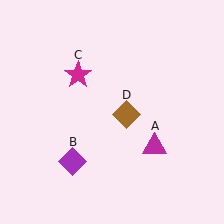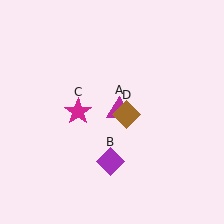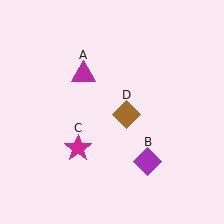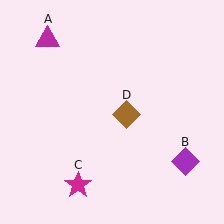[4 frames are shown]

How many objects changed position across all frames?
3 objects changed position: magenta triangle (object A), purple diamond (object B), magenta star (object C).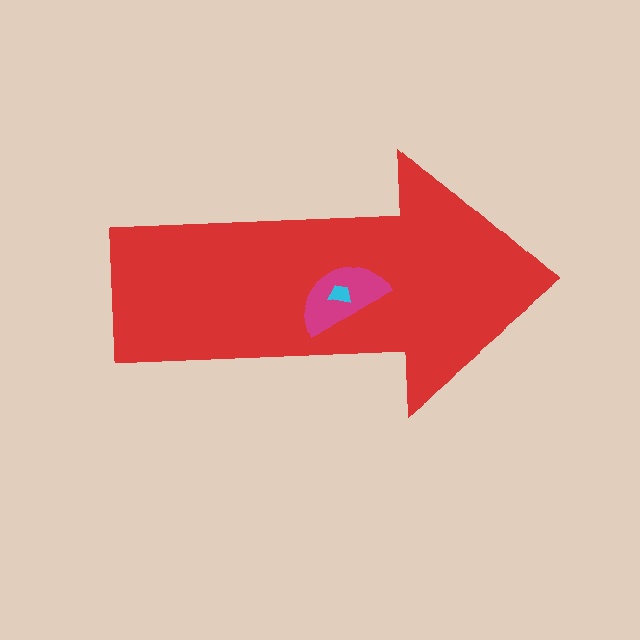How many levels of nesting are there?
3.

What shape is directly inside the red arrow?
The magenta semicircle.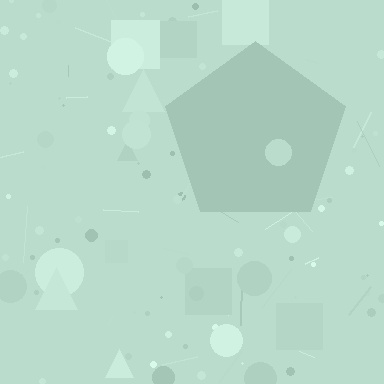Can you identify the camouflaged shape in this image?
The camouflaged shape is a pentagon.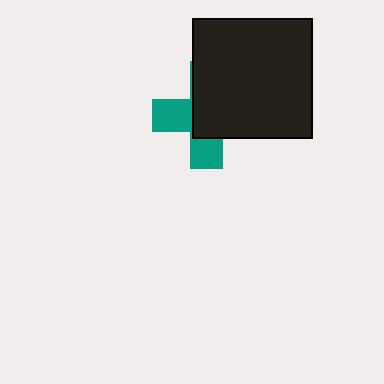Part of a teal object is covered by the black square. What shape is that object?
It is a cross.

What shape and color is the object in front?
The object in front is a black square.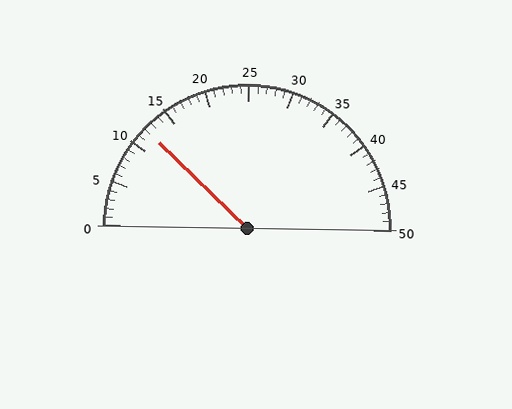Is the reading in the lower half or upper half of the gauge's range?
The reading is in the lower half of the range (0 to 50).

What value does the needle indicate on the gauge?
The needle indicates approximately 12.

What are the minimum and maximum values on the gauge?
The gauge ranges from 0 to 50.